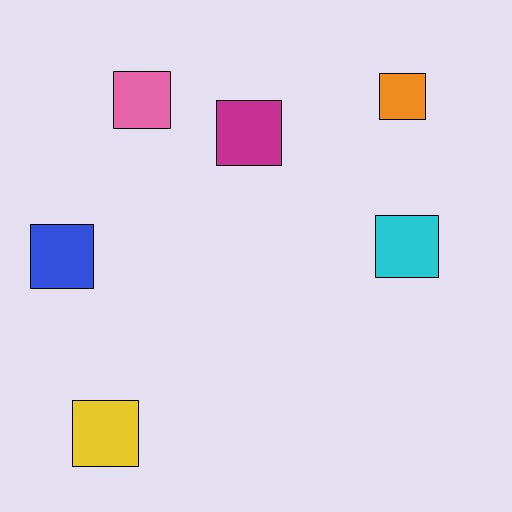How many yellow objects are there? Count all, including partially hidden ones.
There is 1 yellow object.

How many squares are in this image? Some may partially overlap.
There are 6 squares.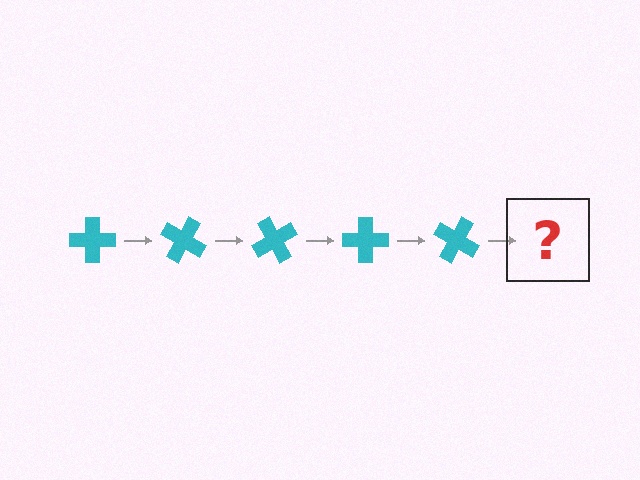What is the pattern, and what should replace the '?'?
The pattern is that the cross rotates 30 degrees each step. The '?' should be a cyan cross rotated 150 degrees.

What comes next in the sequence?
The next element should be a cyan cross rotated 150 degrees.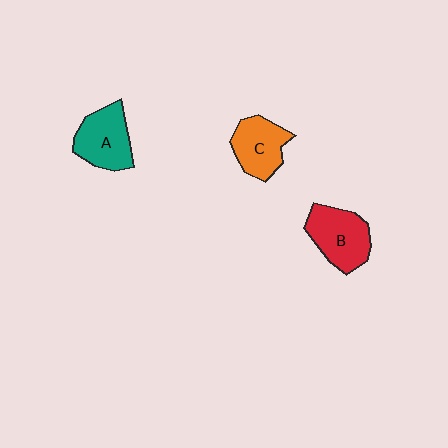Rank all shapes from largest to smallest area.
From largest to smallest: B (red), A (teal), C (orange).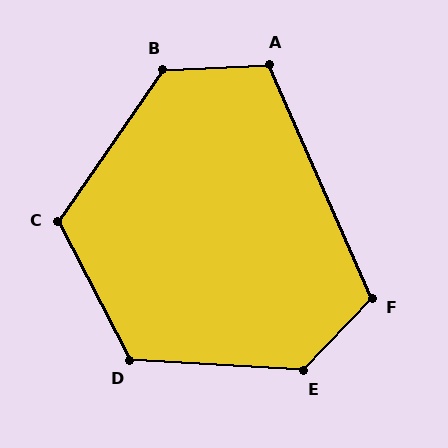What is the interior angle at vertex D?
Approximately 120 degrees (obtuse).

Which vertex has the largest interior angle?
E, at approximately 131 degrees.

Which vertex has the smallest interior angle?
A, at approximately 111 degrees.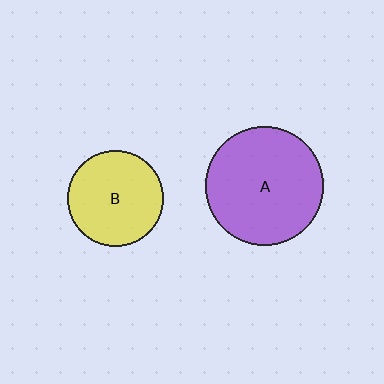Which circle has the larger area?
Circle A (purple).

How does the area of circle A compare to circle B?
Approximately 1.5 times.